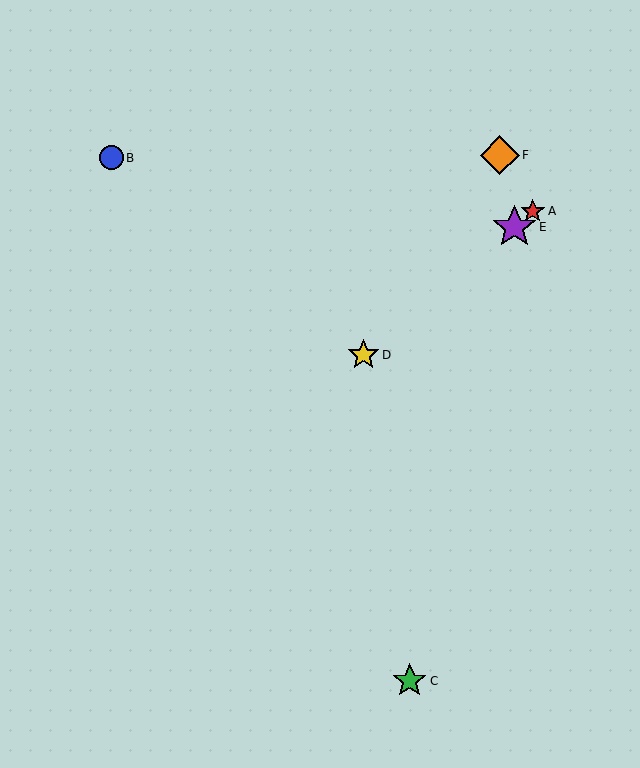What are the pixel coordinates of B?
Object B is at (111, 158).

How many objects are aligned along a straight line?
3 objects (A, D, E) are aligned along a straight line.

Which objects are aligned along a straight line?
Objects A, D, E are aligned along a straight line.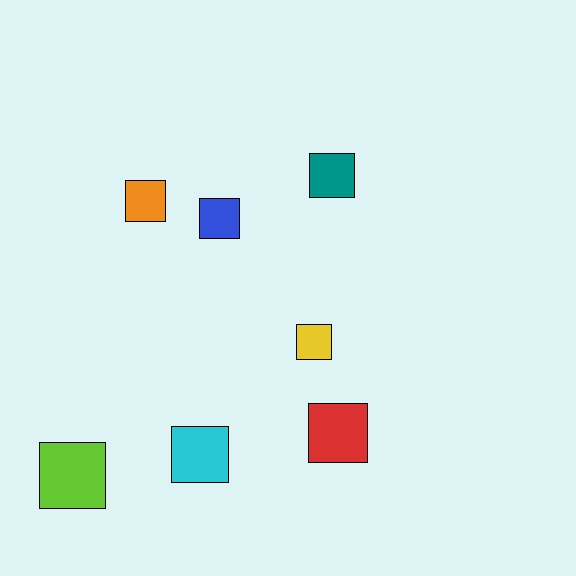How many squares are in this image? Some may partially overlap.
There are 7 squares.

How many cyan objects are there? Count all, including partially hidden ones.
There is 1 cyan object.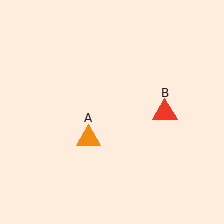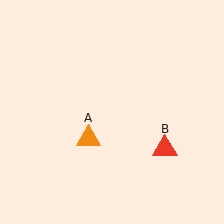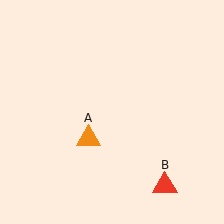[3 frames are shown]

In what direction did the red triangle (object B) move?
The red triangle (object B) moved down.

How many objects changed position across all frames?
1 object changed position: red triangle (object B).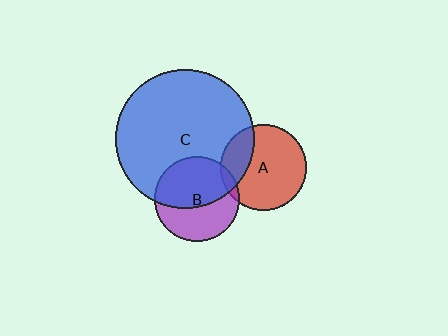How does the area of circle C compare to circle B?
Approximately 2.7 times.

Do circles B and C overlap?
Yes.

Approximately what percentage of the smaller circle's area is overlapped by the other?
Approximately 55%.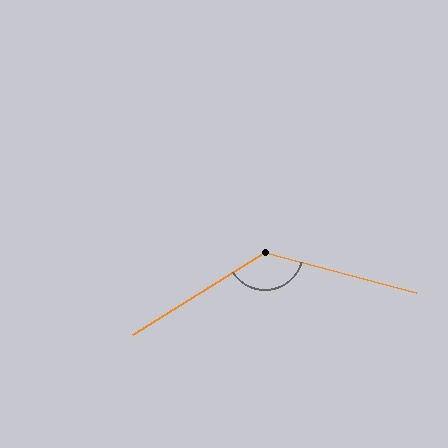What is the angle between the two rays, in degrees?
Approximately 133 degrees.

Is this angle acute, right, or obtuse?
It is obtuse.